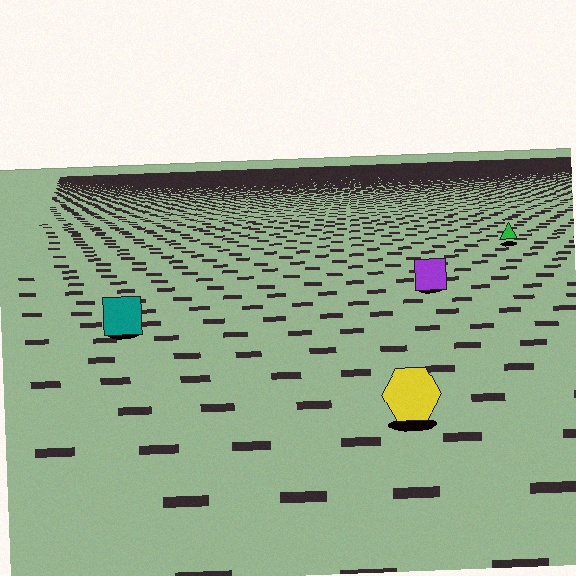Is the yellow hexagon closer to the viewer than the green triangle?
Yes. The yellow hexagon is closer — you can tell from the texture gradient: the ground texture is coarser near it.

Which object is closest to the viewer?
The yellow hexagon is closest. The texture marks near it are larger and more spread out.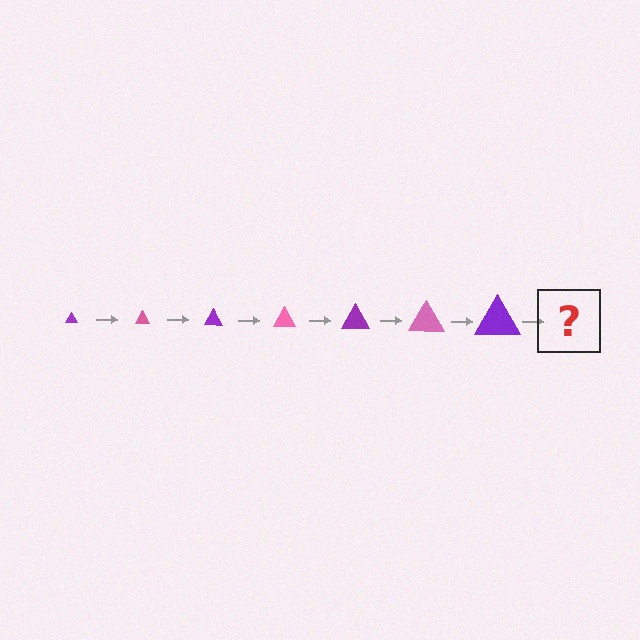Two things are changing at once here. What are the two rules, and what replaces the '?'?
The two rules are that the triangle grows larger each step and the color cycles through purple and pink. The '?' should be a pink triangle, larger than the previous one.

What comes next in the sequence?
The next element should be a pink triangle, larger than the previous one.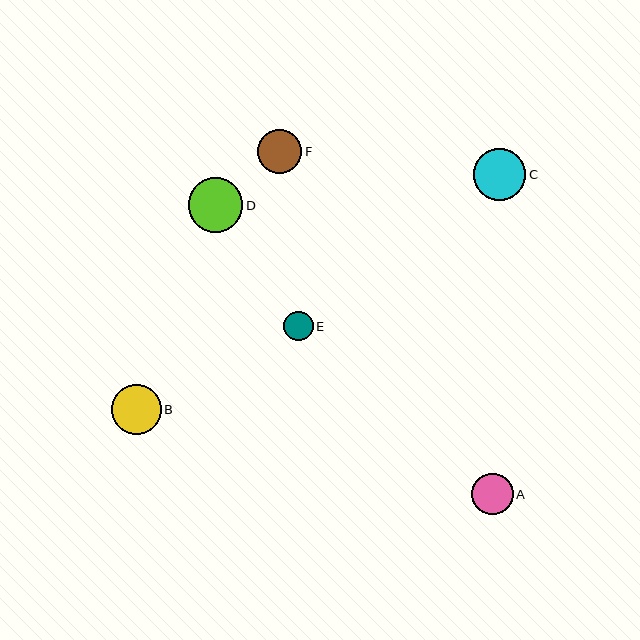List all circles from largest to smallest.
From largest to smallest: D, C, B, F, A, E.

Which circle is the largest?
Circle D is the largest with a size of approximately 54 pixels.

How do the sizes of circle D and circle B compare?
Circle D and circle B are approximately the same size.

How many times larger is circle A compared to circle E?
Circle A is approximately 1.4 times the size of circle E.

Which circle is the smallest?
Circle E is the smallest with a size of approximately 30 pixels.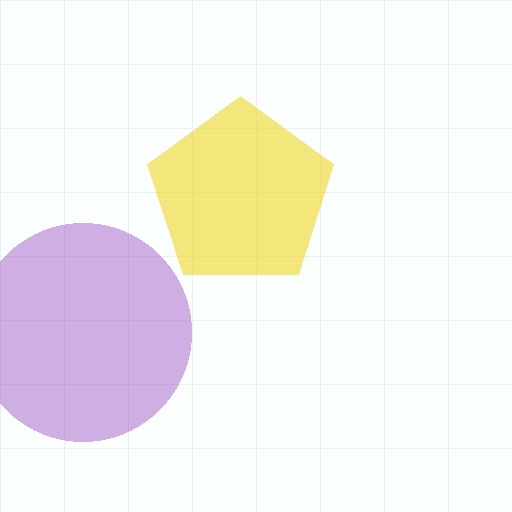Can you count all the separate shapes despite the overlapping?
Yes, there are 2 separate shapes.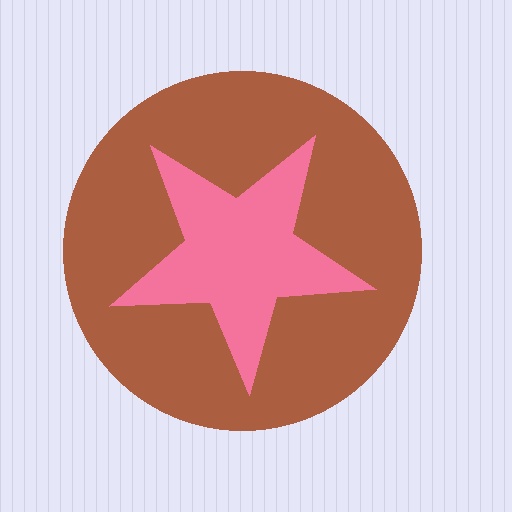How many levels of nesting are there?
2.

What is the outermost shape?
The brown circle.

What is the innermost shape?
The pink star.